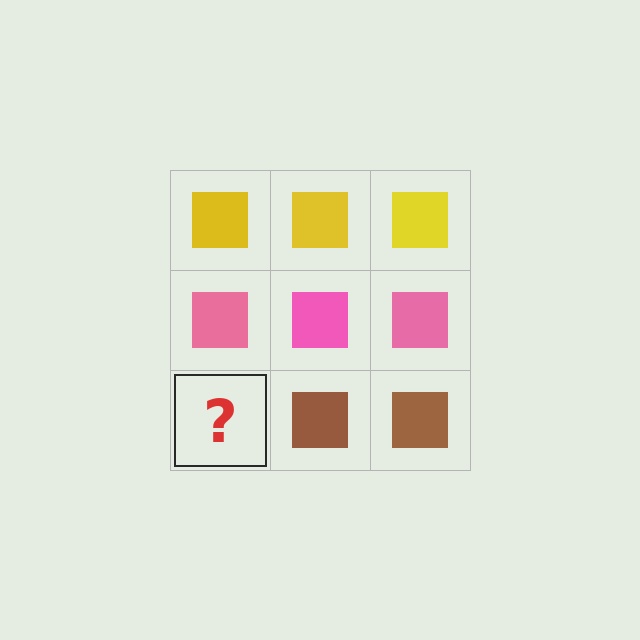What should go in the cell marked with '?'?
The missing cell should contain a brown square.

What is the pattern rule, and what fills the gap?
The rule is that each row has a consistent color. The gap should be filled with a brown square.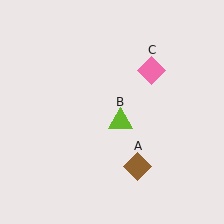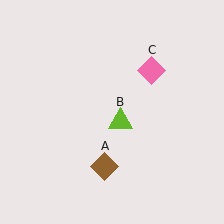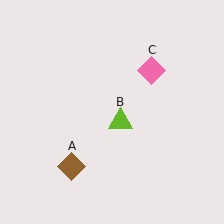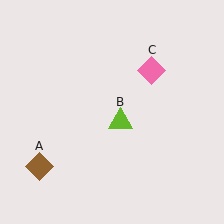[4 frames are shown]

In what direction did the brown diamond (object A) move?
The brown diamond (object A) moved left.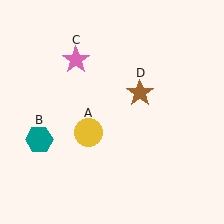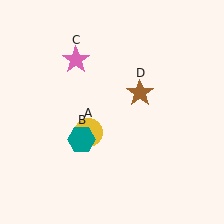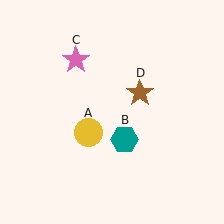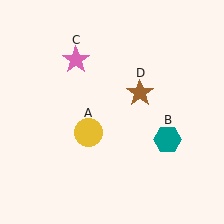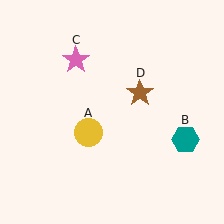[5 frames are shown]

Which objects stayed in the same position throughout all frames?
Yellow circle (object A) and pink star (object C) and brown star (object D) remained stationary.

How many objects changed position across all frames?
1 object changed position: teal hexagon (object B).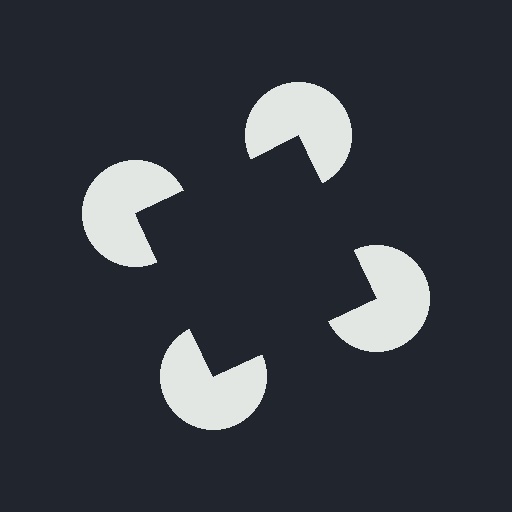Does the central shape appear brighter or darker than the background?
It typically appears slightly darker than the background, even though no actual brightness change is drawn.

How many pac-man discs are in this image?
There are 4 — one at each vertex of the illusory square.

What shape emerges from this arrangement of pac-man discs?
An illusory square — its edges are inferred from the aligned wedge cuts in the pac-man discs, not physically drawn.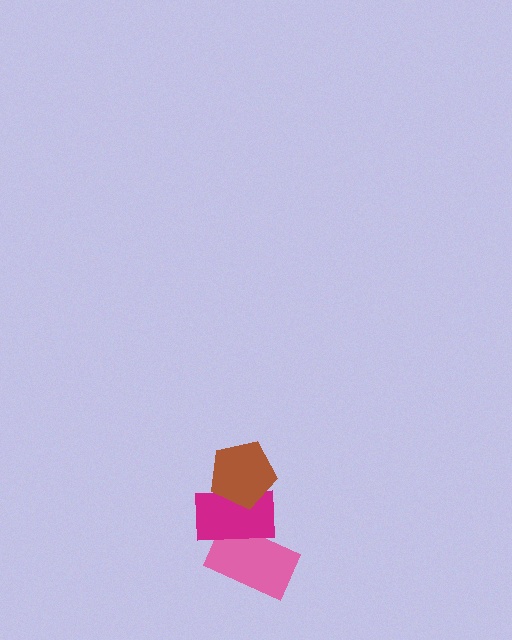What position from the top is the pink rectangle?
The pink rectangle is 3rd from the top.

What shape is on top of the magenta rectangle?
The brown pentagon is on top of the magenta rectangle.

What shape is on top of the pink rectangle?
The magenta rectangle is on top of the pink rectangle.